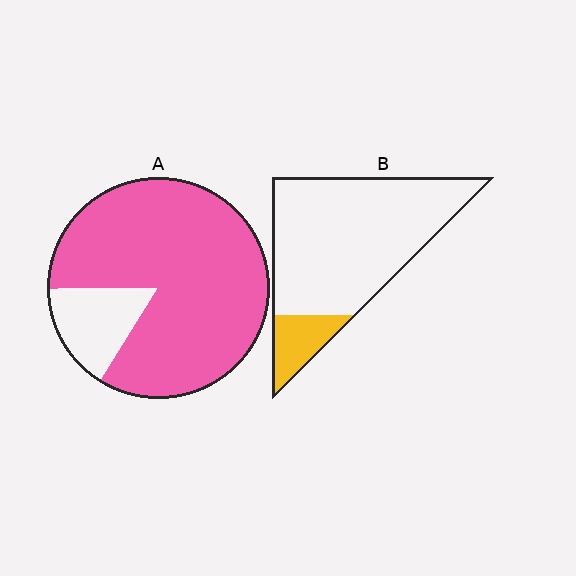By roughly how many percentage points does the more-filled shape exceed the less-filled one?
By roughly 70 percentage points (A over B).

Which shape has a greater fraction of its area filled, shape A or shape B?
Shape A.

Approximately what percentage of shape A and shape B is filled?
A is approximately 85% and B is approximately 15%.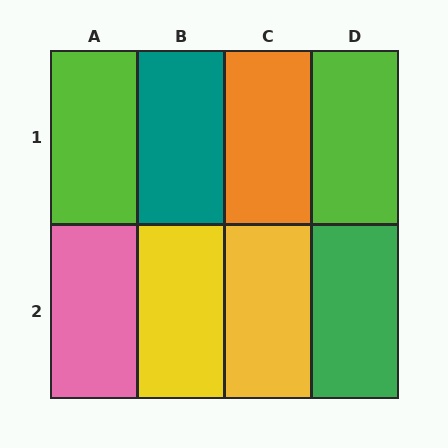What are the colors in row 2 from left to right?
Pink, yellow, yellow, green.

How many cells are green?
1 cell is green.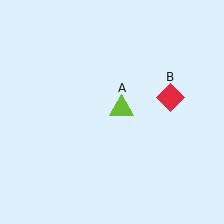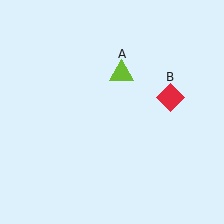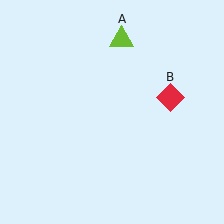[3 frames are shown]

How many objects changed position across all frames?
1 object changed position: lime triangle (object A).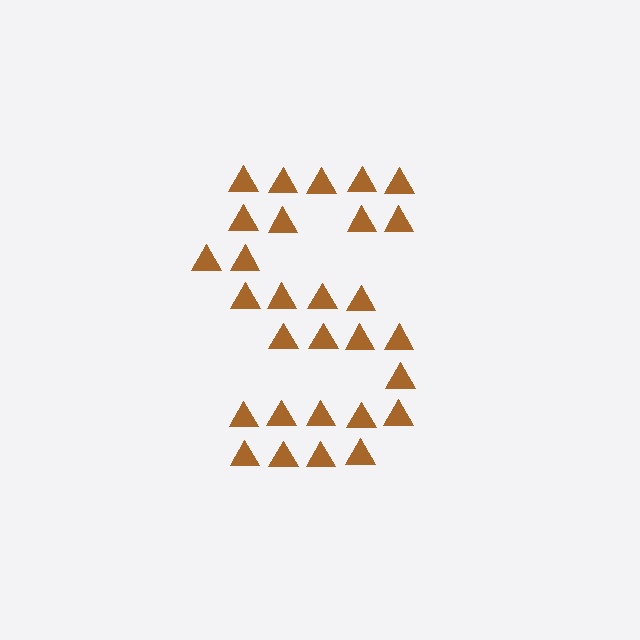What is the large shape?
The large shape is the letter S.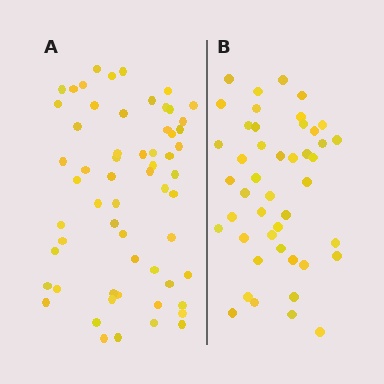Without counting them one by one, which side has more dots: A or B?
Region A (the left region) has more dots.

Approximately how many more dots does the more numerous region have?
Region A has approximately 15 more dots than region B.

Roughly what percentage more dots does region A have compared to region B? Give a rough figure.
About 35% more.